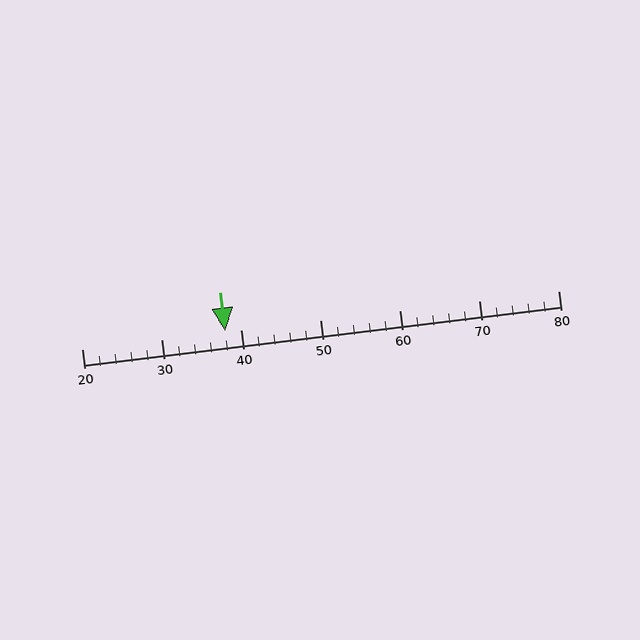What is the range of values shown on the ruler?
The ruler shows values from 20 to 80.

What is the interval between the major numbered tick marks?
The major tick marks are spaced 10 units apart.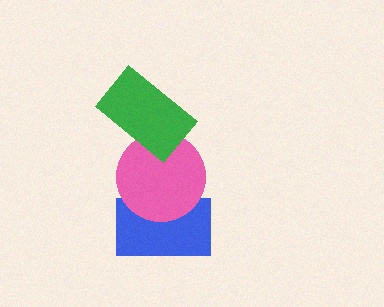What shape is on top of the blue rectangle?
The pink circle is on top of the blue rectangle.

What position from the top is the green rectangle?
The green rectangle is 1st from the top.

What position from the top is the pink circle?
The pink circle is 2nd from the top.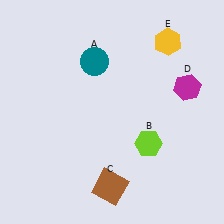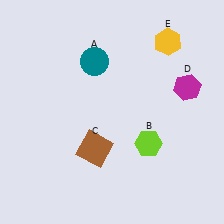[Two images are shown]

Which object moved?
The brown square (C) moved up.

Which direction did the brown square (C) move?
The brown square (C) moved up.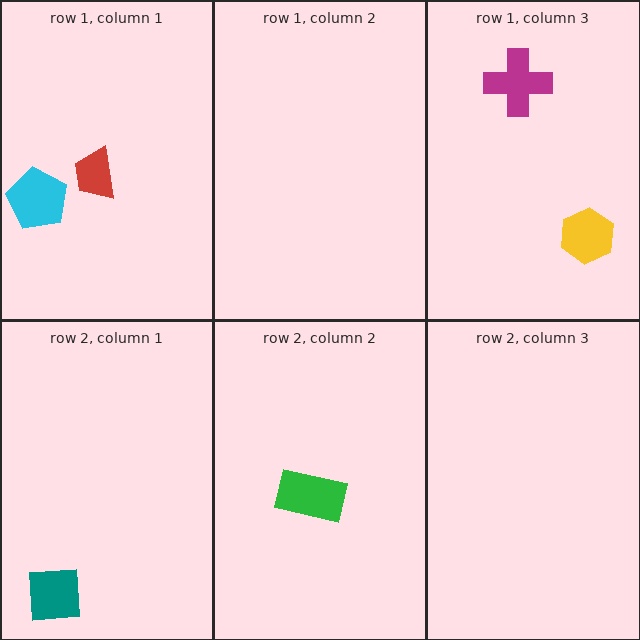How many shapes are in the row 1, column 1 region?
2.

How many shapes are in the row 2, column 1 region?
1.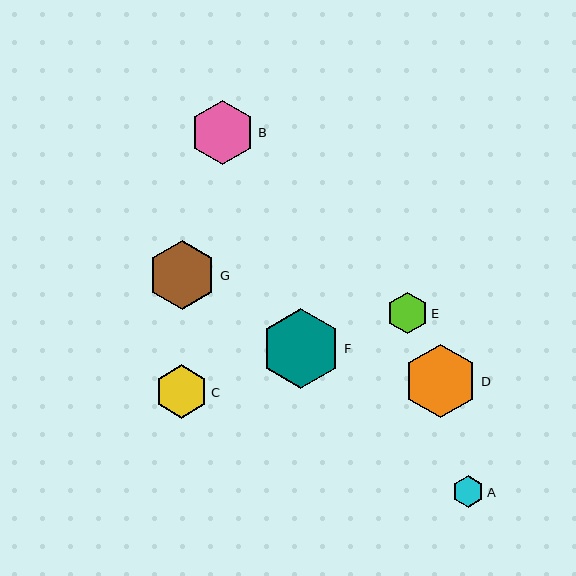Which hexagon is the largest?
Hexagon F is the largest with a size of approximately 80 pixels.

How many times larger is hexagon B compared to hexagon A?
Hexagon B is approximately 2.1 times the size of hexagon A.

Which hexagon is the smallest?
Hexagon A is the smallest with a size of approximately 31 pixels.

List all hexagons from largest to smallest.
From largest to smallest: F, D, G, B, C, E, A.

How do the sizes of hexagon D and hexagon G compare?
Hexagon D and hexagon G are approximately the same size.